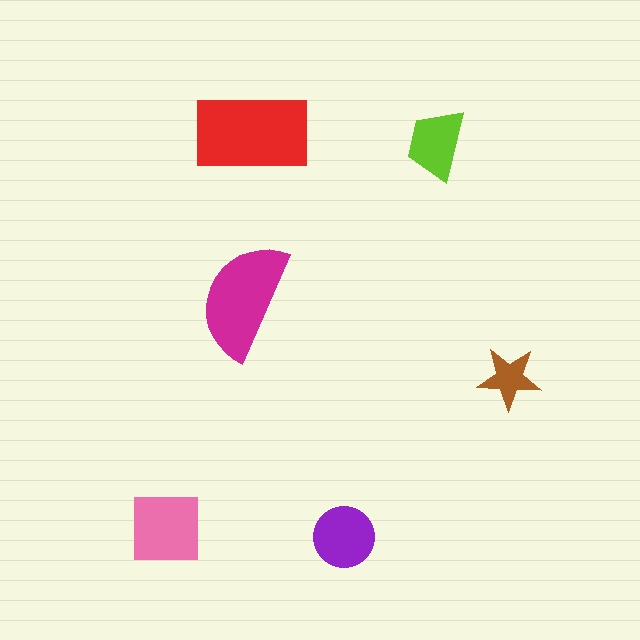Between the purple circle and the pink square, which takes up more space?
The pink square.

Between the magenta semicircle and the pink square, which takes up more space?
The magenta semicircle.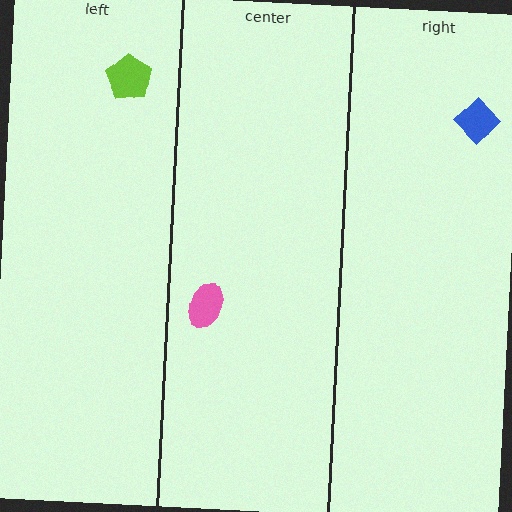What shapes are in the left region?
The lime pentagon.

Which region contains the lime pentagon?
The left region.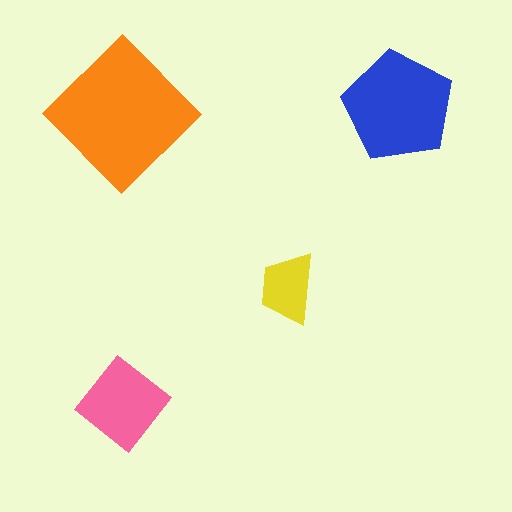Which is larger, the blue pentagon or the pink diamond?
The blue pentagon.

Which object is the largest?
The orange diamond.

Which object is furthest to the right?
The blue pentagon is rightmost.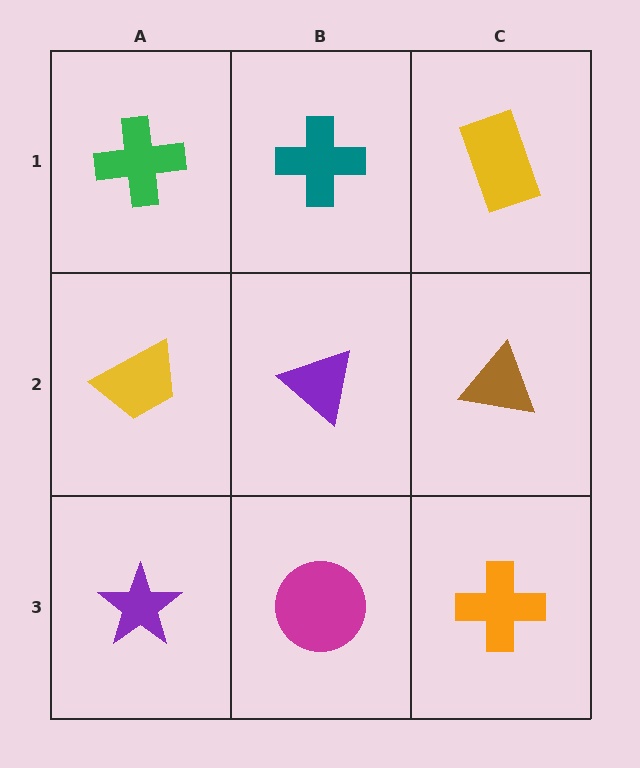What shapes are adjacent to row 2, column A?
A green cross (row 1, column A), a purple star (row 3, column A), a purple triangle (row 2, column B).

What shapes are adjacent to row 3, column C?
A brown triangle (row 2, column C), a magenta circle (row 3, column B).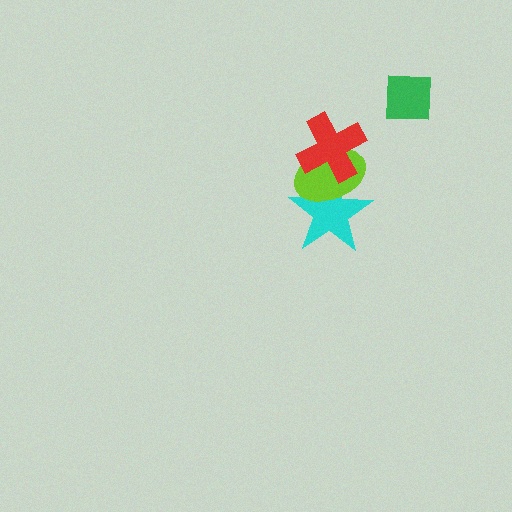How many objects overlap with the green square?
0 objects overlap with the green square.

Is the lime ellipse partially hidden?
Yes, it is partially covered by another shape.